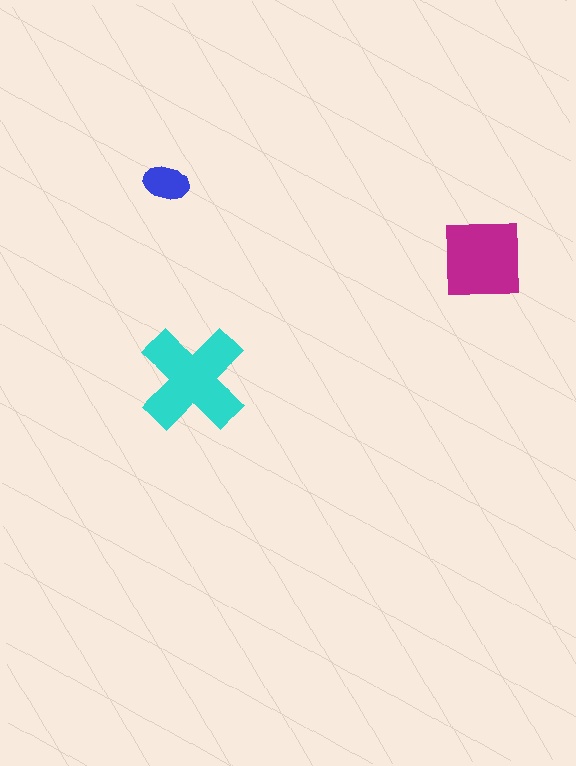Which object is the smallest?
The blue ellipse.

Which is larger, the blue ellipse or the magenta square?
The magenta square.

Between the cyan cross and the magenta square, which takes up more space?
The cyan cross.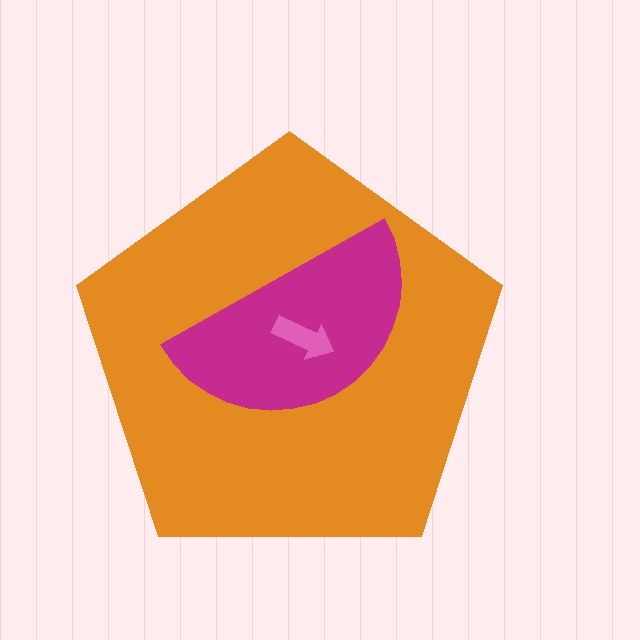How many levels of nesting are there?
3.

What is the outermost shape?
The orange pentagon.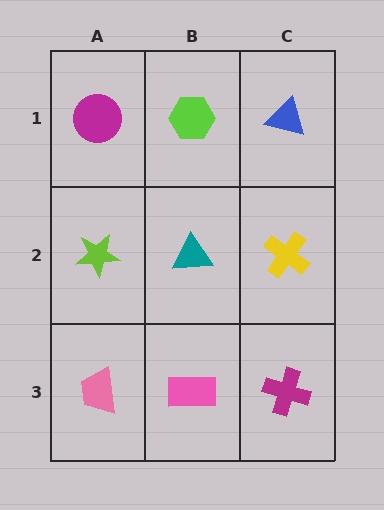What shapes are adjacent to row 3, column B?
A teal triangle (row 2, column B), a pink trapezoid (row 3, column A), a magenta cross (row 3, column C).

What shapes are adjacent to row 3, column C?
A yellow cross (row 2, column C), a pink rectangle (row 3, column B).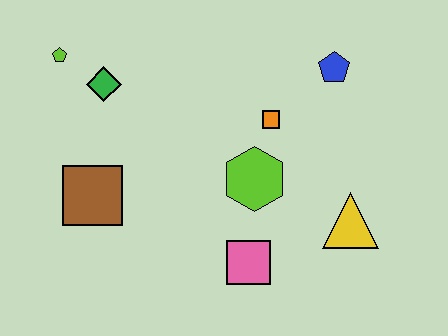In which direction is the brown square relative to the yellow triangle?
The brown square is to the left of the yellow triangle.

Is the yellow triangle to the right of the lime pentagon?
Yes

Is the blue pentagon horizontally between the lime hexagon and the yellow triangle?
Yes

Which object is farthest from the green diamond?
The yellow triangle is farthest from the green diamond.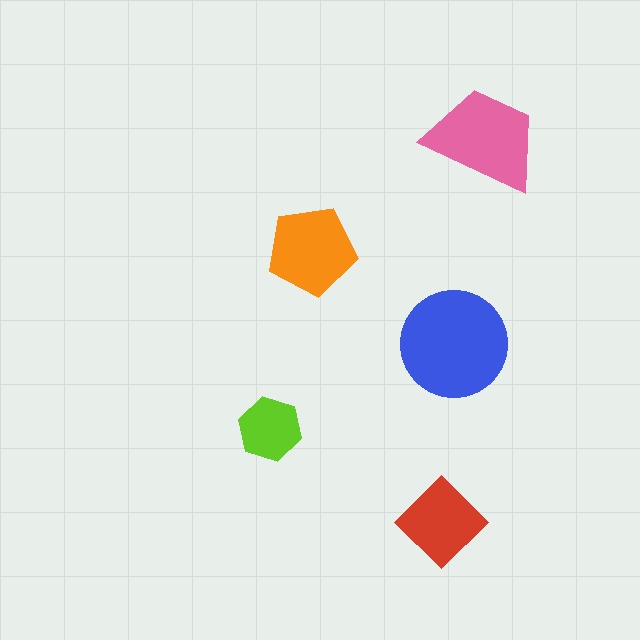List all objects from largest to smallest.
The blue circle, the pink trapezoid, the orange pentagon, the red diamond, the lime hexagon.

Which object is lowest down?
The red diamond is bottommost.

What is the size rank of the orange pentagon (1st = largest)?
3rd.